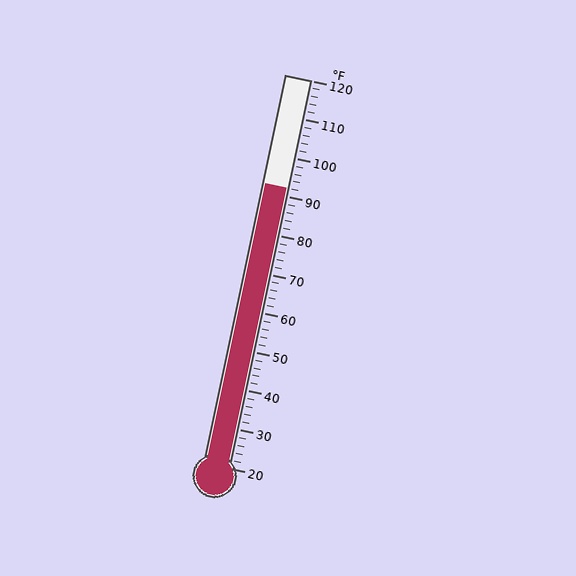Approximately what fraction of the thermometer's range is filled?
The thermometer is filled to approximately 70% of its range.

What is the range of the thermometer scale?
The thermometer scale ranges from 20°F to 120°F.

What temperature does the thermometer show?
The thermometer shows approximately 92°F.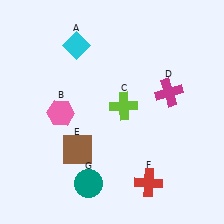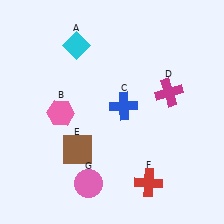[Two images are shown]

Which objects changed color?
C changed from lime to blue. G changed from teal to pink.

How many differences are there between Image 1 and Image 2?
There are 2 differences between the two images.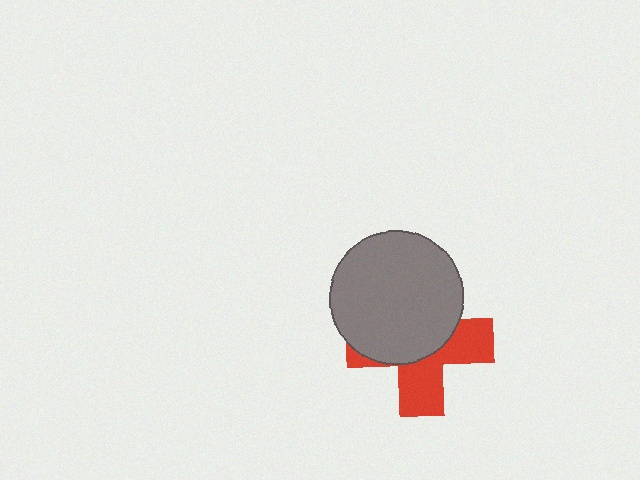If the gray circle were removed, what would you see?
You would see the complete red cross.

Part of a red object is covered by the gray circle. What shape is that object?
It is a cross.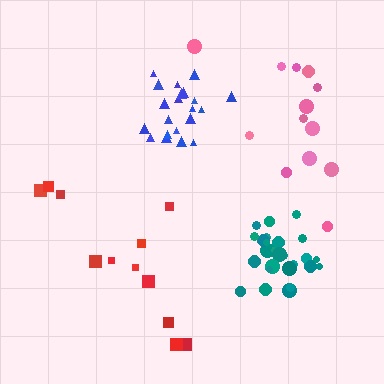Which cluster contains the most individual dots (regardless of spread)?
Teal (27).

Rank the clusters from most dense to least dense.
teal, blue, pink, red.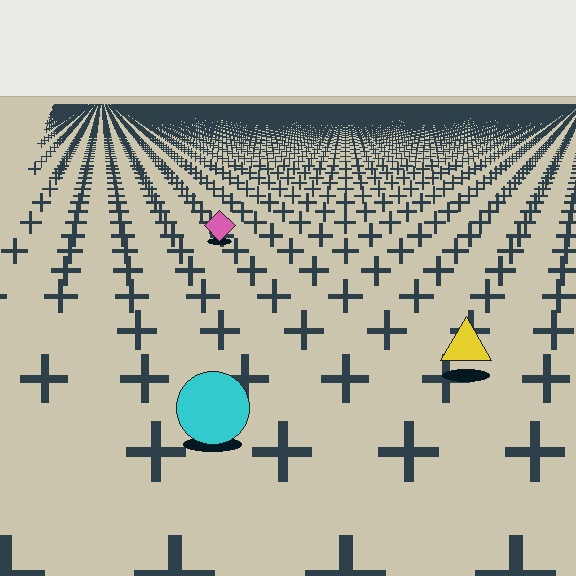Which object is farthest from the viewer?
The pink diamond is farthest from the viewer. It appears smaller and the ground texture around it is denser.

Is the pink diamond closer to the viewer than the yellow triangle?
No. The yellow triangle is closer — you can tell from the texture gradient: the ground texture is coarser near it.